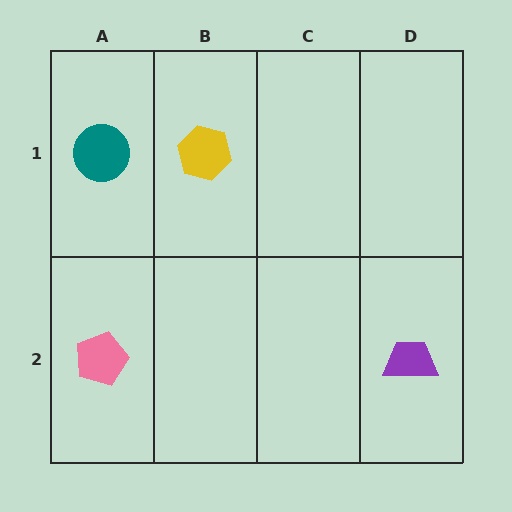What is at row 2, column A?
A pink pentagon.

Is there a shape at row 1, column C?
No, that cell is empty.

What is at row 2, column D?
A purple trapezoid.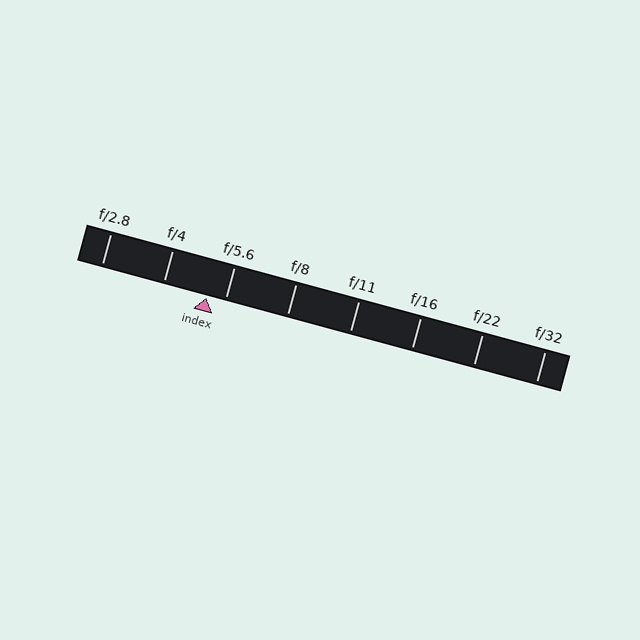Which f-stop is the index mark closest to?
The index mark is closest to f/5.6.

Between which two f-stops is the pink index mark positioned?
The index mark is between f/4 and f/5.6.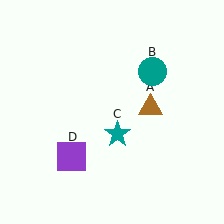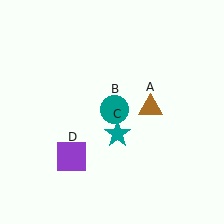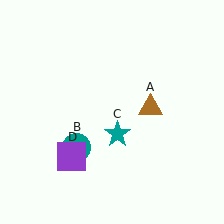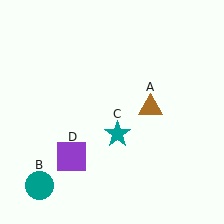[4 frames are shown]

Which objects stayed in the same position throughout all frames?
Brown triangle (object A) and teal star (object C) and purple square (object D) remained stationary.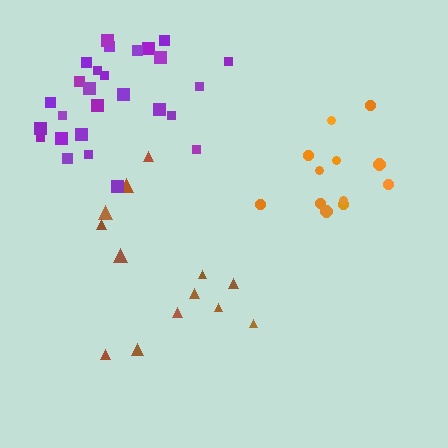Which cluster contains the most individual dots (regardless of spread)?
Purple (27).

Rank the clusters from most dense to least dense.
orange, purple, brown.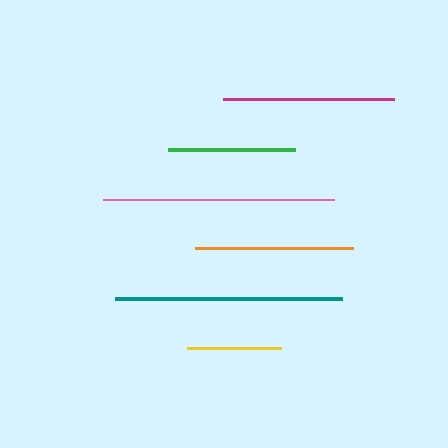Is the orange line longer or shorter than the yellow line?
The orange line is longer than the yellow line.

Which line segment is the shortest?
The yellow line is the shortest at approximately 93 pixels.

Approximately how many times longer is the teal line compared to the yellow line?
The teal line is approximately 2.4 times the length of the yellow line.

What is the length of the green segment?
The green segment is approximately 127 pixels long.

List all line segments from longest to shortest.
From longest to shortest: pink, teal, magenta, orange, green, yellow.